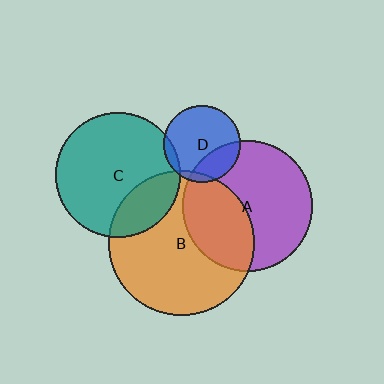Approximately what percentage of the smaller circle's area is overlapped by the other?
Approximately 40%.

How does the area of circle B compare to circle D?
Approximately 3.6 times.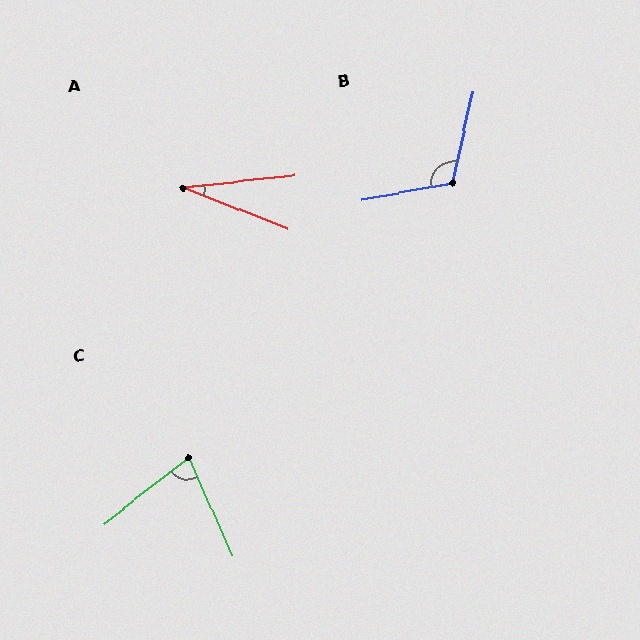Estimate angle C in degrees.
Approximately 76 degrees.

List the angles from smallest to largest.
A (28°), C (76°), B (113°).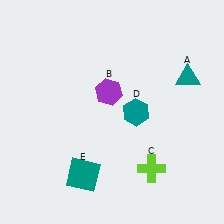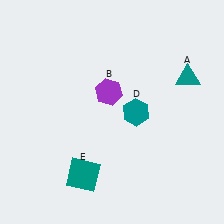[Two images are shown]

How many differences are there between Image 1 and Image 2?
There is 1 difference between the two images.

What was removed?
The lime cross (C) was removed in Image 2.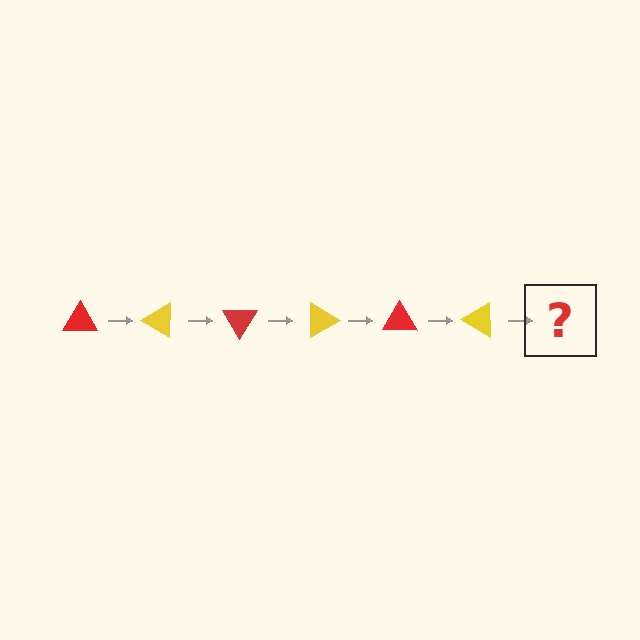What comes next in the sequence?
The next element should be a red triangle, rotated 180 degrees from the start.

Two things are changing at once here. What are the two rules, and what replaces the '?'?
The two rules are that it rotates 30 degrees each step and the color cycles through red and yellow. The '?' should be a red triangle, rotated 180 degrees from the start.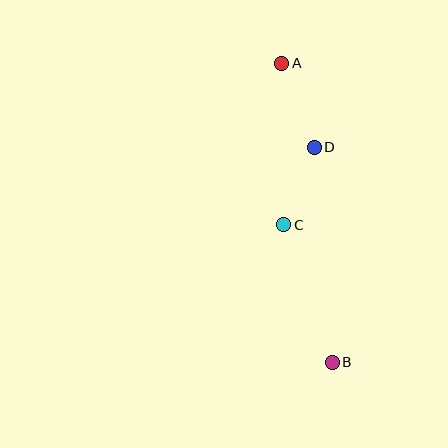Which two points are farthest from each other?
Points A and B are farthest from each other.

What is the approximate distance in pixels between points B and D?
The distance between B and D is approximately 216 pixels.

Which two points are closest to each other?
Points C and D are closest to each other.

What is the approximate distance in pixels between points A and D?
The distance between A and D is approximately 90 pixels.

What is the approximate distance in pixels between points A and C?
The distance between A and C is approximately 161 pixels.